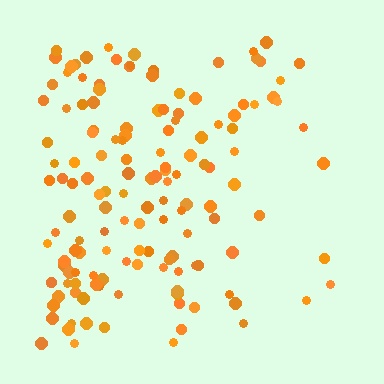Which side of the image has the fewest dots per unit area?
The right.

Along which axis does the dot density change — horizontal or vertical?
Horizontal.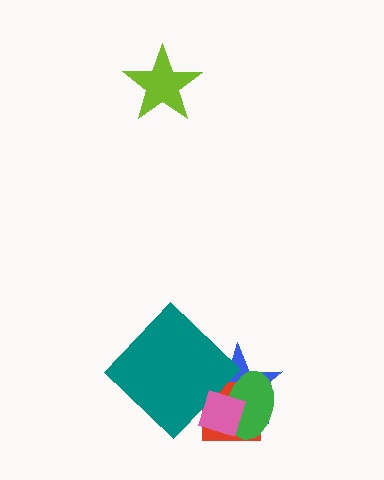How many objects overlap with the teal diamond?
2 objects overlap with the teal diamond.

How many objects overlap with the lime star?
0 objects overlap with the lime star.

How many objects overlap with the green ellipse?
3 objects overlap with the green ellipse.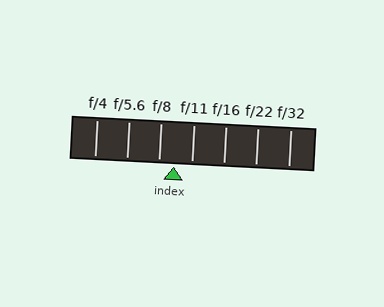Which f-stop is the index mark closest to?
The index mark is closest to f/8.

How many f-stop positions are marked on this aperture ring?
There are 7 f-stop positions marked.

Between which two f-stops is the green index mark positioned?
The index mark is between f/8 and f/11.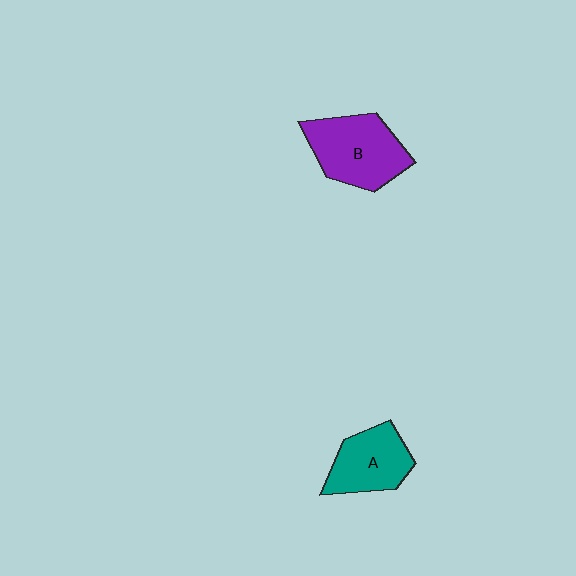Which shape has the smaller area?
Shape A (teal).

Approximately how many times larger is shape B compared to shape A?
Approximately 1.3 times.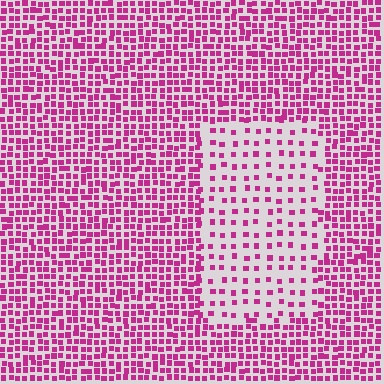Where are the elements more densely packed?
The elements are more densely packed outside the rectangle boundary.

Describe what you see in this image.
The image contains small magenta elements arranged at two different densities. A rectangle-shaped region is visible where the elements are less densely packed than the surrounding area.